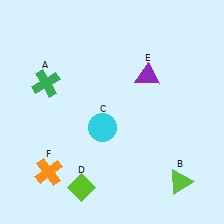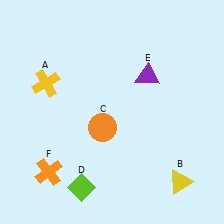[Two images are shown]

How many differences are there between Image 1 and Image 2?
There are 3 differences between the two images.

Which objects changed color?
A changed from green to yellow. B changed from lime to yellow. C changed from cyan to orange.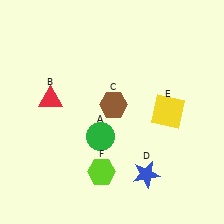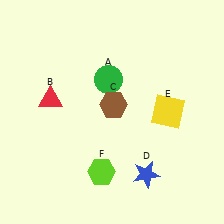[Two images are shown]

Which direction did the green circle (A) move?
The green circle (A) moved up.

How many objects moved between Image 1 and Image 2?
1 object moved between the two images.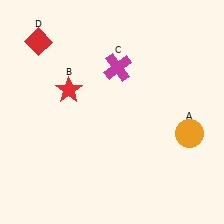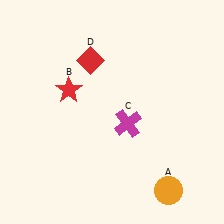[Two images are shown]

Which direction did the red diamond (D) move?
The red diamond (D) moved right.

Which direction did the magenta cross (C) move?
The magenta cross (C) moved down.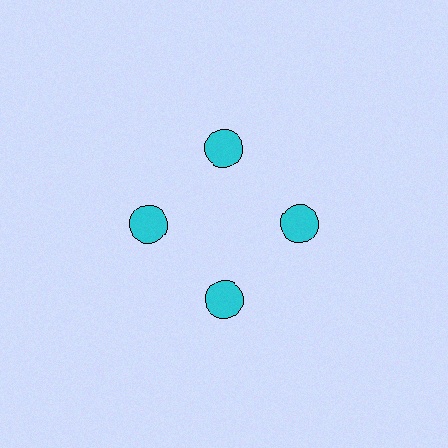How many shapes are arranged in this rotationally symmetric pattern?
There are 4 shapes, arranged in 4 groups of 1.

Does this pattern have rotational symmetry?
Yes, this pattern has 4-fold rotational symmetry. It looks the same after rotating 90 degrees around the center.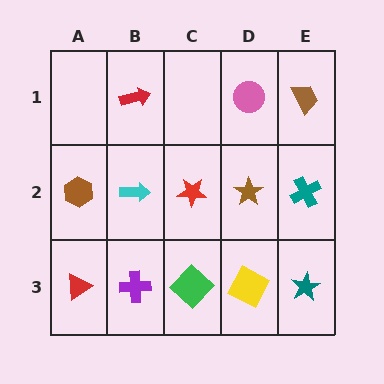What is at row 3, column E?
A teal star.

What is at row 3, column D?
A yellow square.